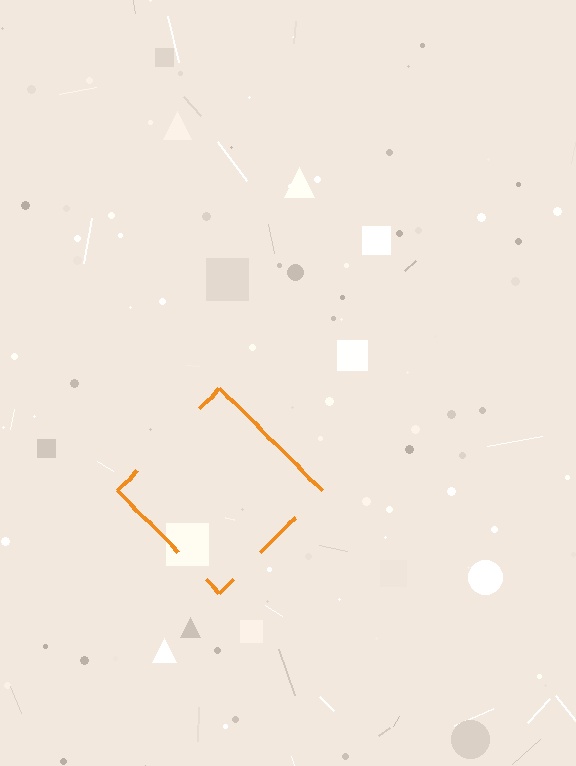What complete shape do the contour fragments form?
The contour fragments form a diamond.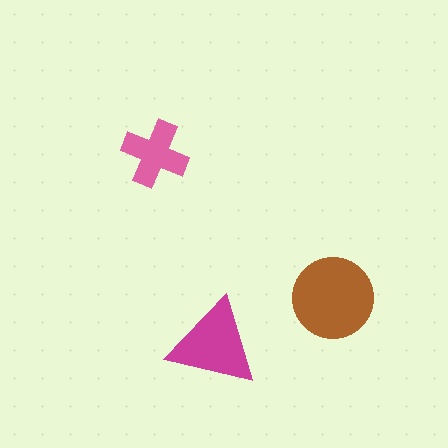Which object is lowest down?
The magenta triangle is bottommost.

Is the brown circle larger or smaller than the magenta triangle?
Larger.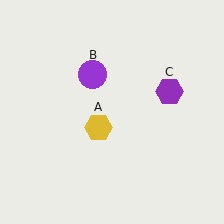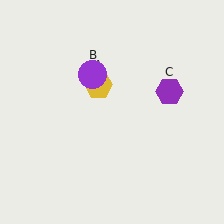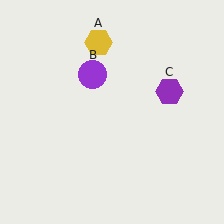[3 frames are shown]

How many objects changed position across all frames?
1 object changed position: yellow hexagon (object A).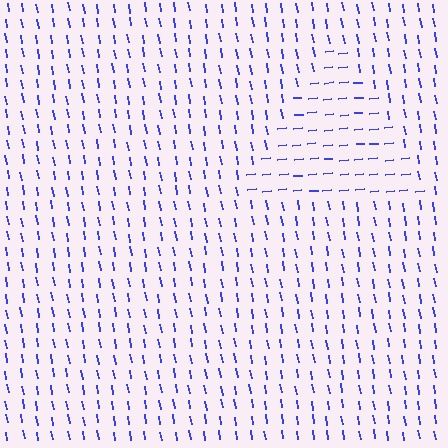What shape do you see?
I see a triangle.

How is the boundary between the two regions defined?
The boundary is defined purely by a change in line orientation (approximately 86 degrees difference). All lines are the same color and thickness.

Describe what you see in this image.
The image is filled with small blue line segments. A triangle region in the image has lines oriented differently from the surrounding lines, creating a visible texture boundary.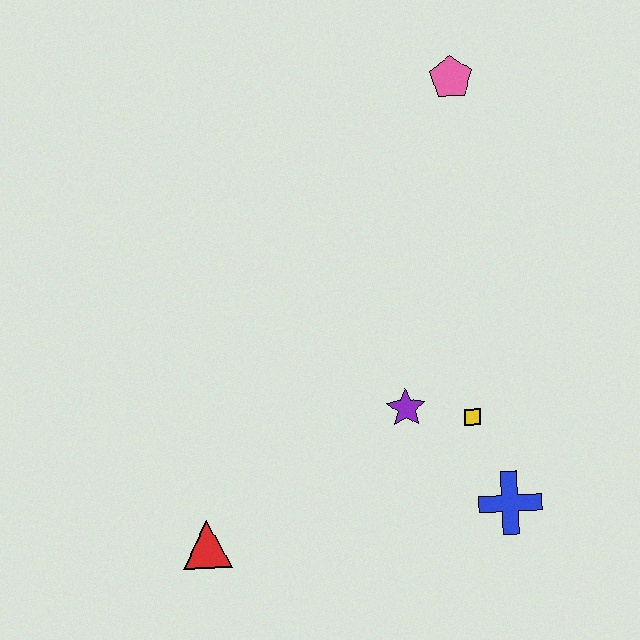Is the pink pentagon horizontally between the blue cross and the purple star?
Yes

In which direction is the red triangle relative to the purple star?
The red triangle is to the left of the purple star.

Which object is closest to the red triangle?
The purple star is closest to the red triangle.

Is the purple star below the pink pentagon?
Yes